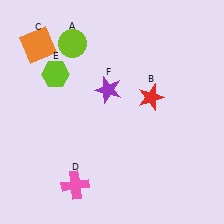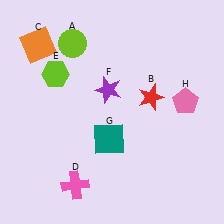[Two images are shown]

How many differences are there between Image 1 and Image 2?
There are 2 differences between the two images.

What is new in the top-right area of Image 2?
A pink pentagon (H) was added in the top-right area of Image 2.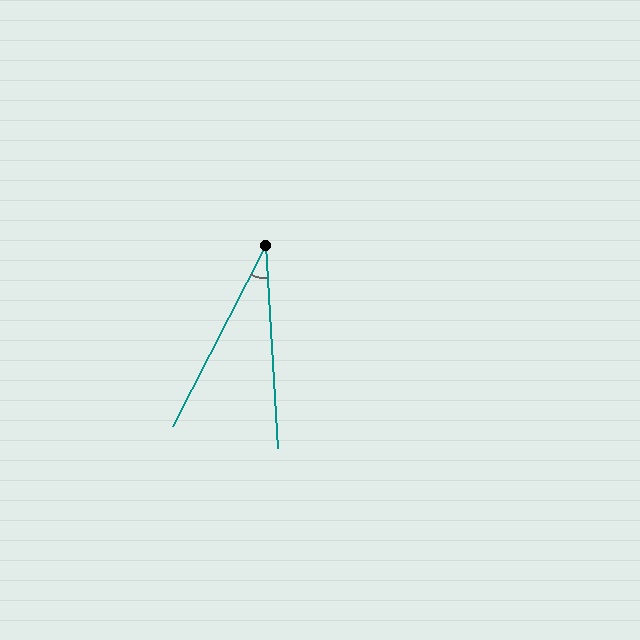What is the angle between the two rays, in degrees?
Approximately 31 degrees.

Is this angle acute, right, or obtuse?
It is acute.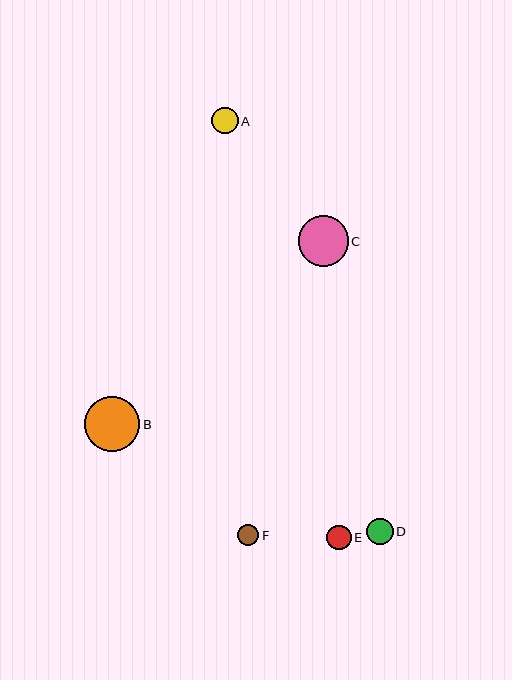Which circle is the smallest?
Circle F is the smallest with a size of approximately 21 pixels.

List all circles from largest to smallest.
From largest to smallest: B, C, A, D, E, F.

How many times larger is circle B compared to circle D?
Circle B is approximately 2.1 times the size of circle D.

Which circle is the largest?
Circle B is the largest with a size of approximately 55 pixels.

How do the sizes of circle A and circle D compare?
Circle A and circle D are approximately the same size.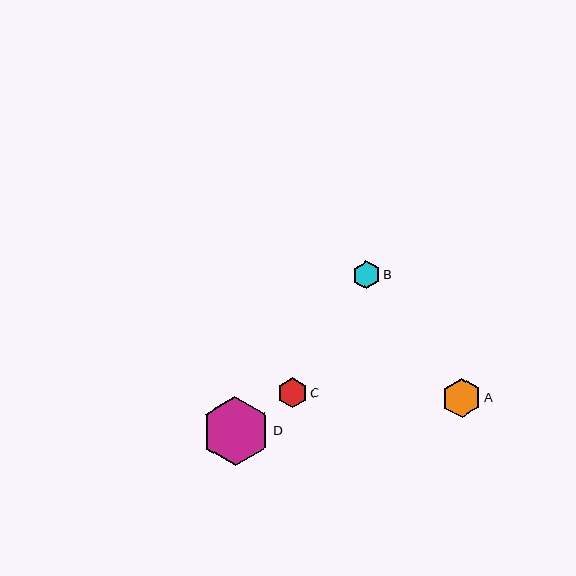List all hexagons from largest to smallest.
From largest to smallest: D, A, C, B.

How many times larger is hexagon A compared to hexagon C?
Hexagon A is approximately 1.3 times the size of hexagon C.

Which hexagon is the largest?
Hexagon D is the largest with a size of approximately 68 pixels.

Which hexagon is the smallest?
Hexagon B is the smallest with a size of approximately 28 pixels.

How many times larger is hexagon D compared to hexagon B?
Hexagon D is approximately 2.5 times the size of hexagon B.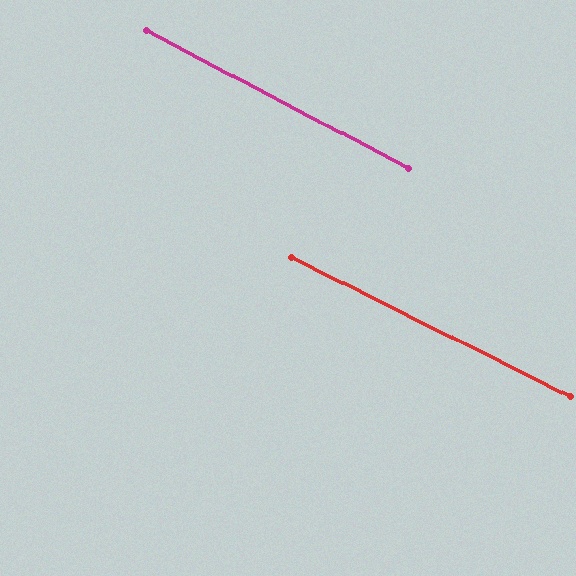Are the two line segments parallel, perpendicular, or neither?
Parallel — their directions differ by only 1.4°.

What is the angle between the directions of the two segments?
Approximately 1 degree.